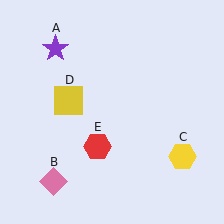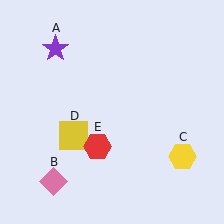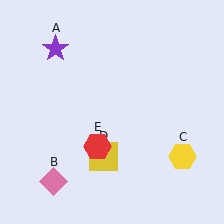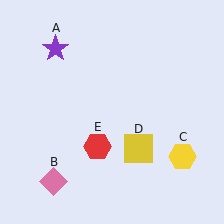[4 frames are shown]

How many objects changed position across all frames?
1 object changed position: yellow square (object D).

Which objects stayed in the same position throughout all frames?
Purple star (object A) and pink diamond (object B) and yellow hexagon (object C) and red hexagon (object E) remained stationary.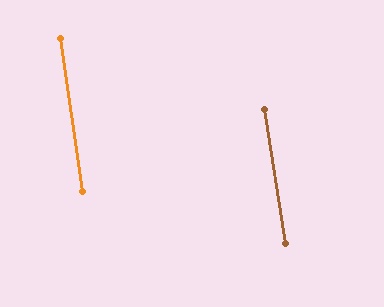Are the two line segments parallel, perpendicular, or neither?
Parallel — their directions differ by only 0.6°.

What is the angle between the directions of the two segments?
Approximately 1 degree.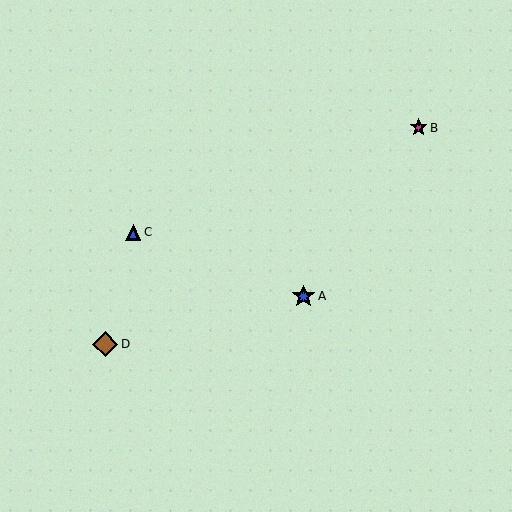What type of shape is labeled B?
Shape B is a magenta star.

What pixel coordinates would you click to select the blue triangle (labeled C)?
Click at (133, 232) to select the blue triangle C.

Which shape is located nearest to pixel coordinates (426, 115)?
The magenta star (labeled B) at (419, 128) is nearest to that location.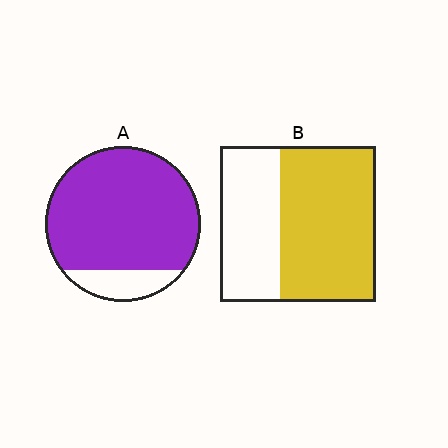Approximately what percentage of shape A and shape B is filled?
A is approximately 85% and B is approximately 60%.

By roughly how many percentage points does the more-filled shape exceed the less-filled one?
By roughly 25 percentage points (A over B).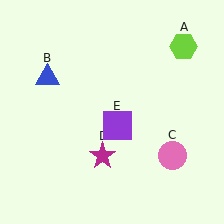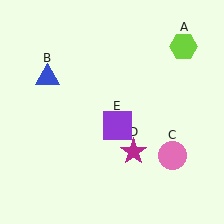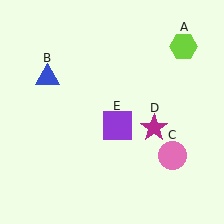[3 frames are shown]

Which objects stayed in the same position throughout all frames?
Lime hexagon (object A) and blue triangle (object B) and pink circle (object C) and purple square (object E) remained stationary.